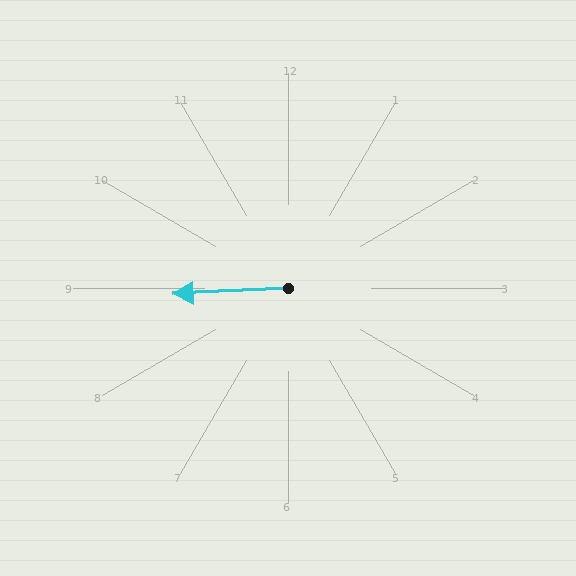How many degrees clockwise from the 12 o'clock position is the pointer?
Approximately 267 degrees.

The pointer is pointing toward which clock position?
Roughly 9 o'clock.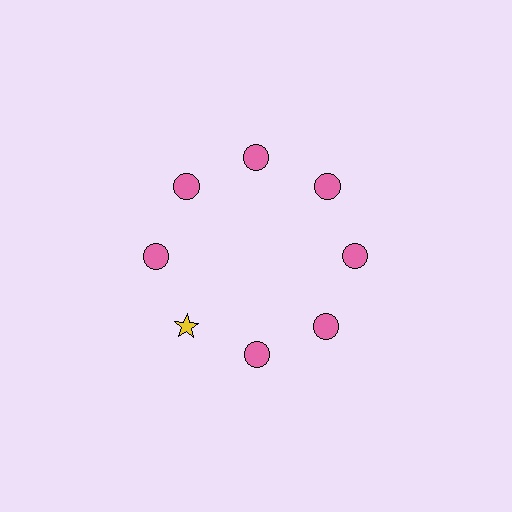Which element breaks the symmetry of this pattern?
The yellow star at roughly the 8 o'clock position breaks the symmetry. All other shapes are pink circles.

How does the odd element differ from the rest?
It differs in both color (yellow instead of pink) and shape (star instead of circle).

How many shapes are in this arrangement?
There are 8 shapes arranged in a ring pattern.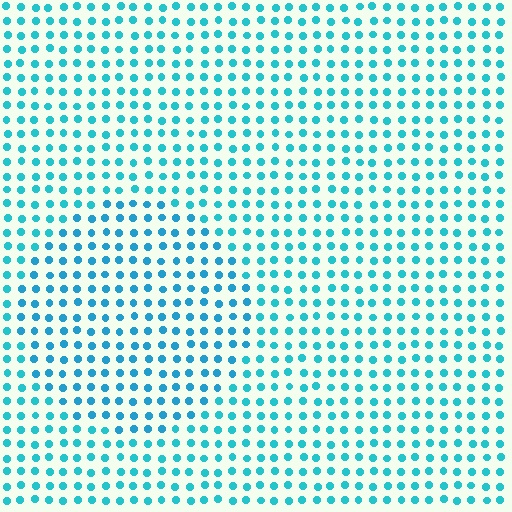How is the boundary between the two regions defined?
The boundary is defined purely by a slight shift in hue (about 14 degrees). Spacing, size, and orientation are identical on both sides.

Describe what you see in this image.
The image is filled with small cyan elements in a uniform arrangement. A circle-shaped region is visible where the elements are tinted to a slightly different hue, forming a subtle color boundary.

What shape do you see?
I see a circle.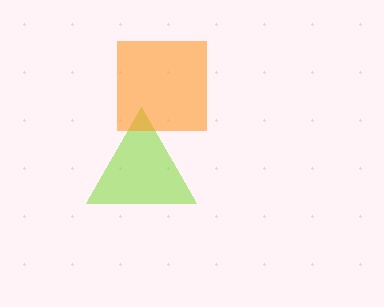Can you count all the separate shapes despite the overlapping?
Yes, there are 2 separate shapes.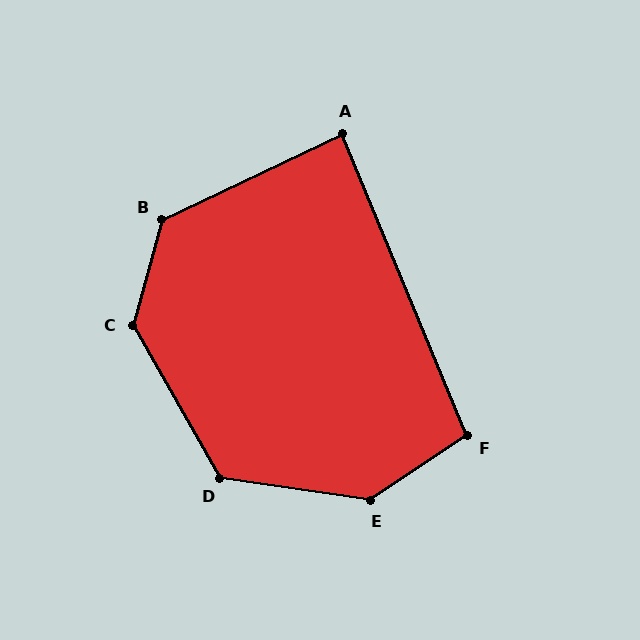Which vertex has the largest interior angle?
E, at approximately 138 degrees.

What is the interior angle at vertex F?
Approximately 101 degrees (obtuse).